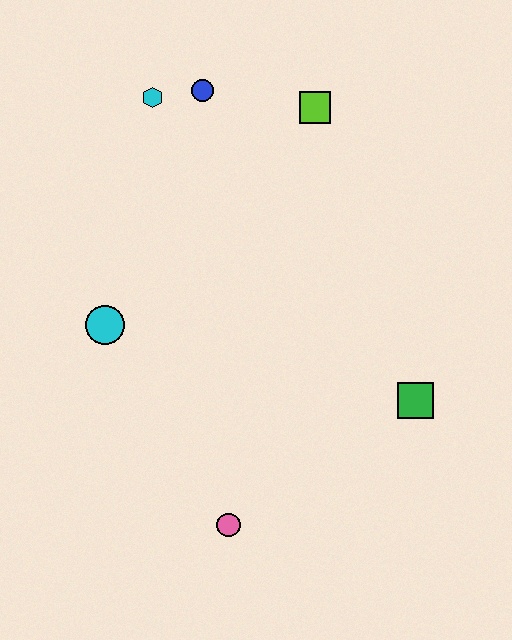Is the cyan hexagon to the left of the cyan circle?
No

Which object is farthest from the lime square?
The pink circle is farthest from the lime square.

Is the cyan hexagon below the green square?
No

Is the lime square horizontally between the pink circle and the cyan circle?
No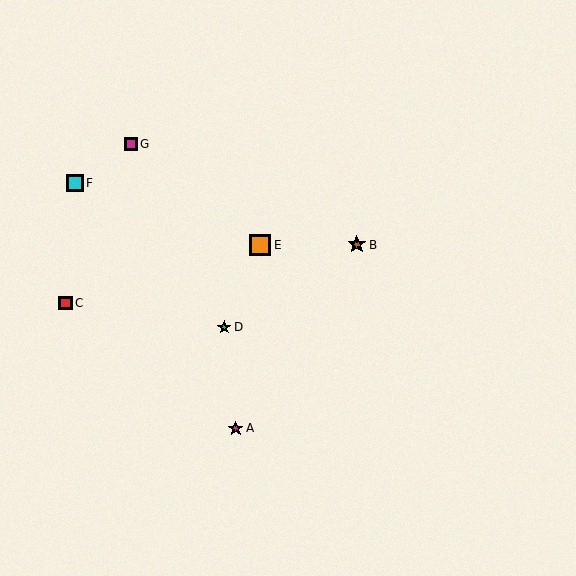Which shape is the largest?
The orange square (labeled E) is the largest.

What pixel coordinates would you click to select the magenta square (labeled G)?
Click at (131, 144) to select the magenta square G.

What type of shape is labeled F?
Shape F is a cyan square.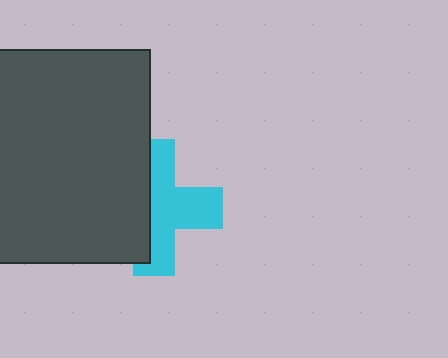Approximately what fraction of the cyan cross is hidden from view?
Roughly 44% of the cyan cross is hidden behind the dark gray rectangle.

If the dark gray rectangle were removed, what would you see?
You would see the complete cyan cross.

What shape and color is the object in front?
The object in front is a dark gray rectangle.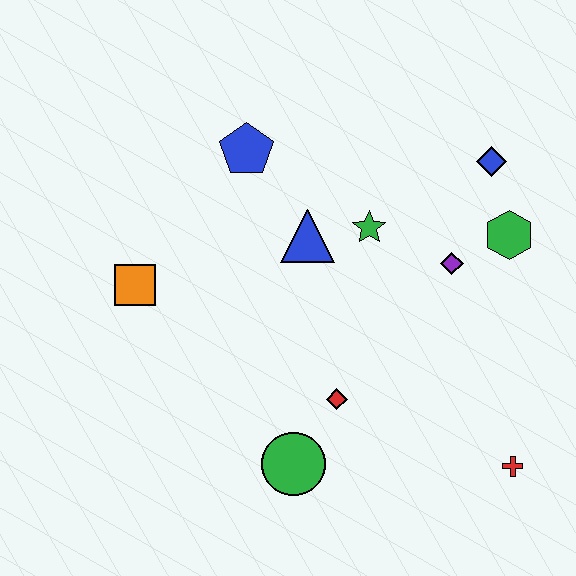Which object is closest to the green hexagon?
The purple diamond is closest to the green hexagon.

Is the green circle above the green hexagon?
No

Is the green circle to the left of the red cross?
Yes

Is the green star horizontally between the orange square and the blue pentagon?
No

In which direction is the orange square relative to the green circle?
The orange square is above the green circle.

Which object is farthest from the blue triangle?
The red cross is farthest from the blue triangle.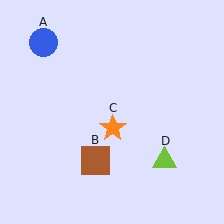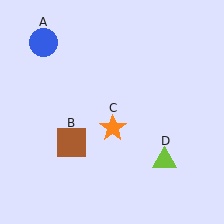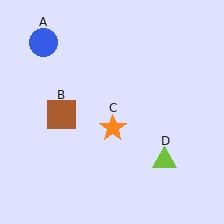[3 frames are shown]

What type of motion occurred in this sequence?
The brown square (object B) rotated clockwise around the center of the scene.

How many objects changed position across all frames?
1 object changed position: brown square (object B).